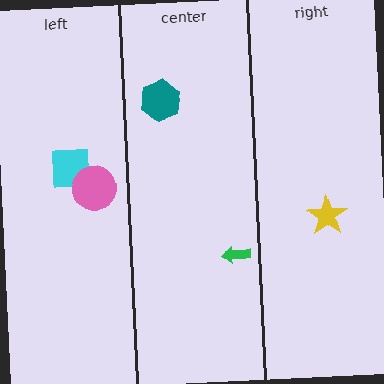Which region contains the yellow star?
The right region.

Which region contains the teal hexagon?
The center region.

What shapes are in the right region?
The yellow star.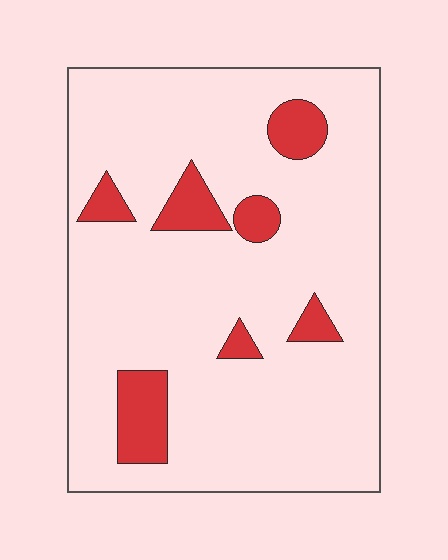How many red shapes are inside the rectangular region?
7.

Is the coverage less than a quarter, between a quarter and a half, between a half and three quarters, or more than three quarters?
Less than a quarter.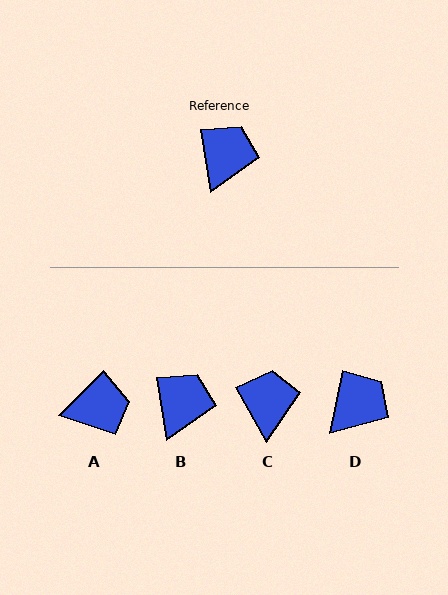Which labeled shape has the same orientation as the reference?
B.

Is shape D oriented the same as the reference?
No, it is off by about 20 degrees.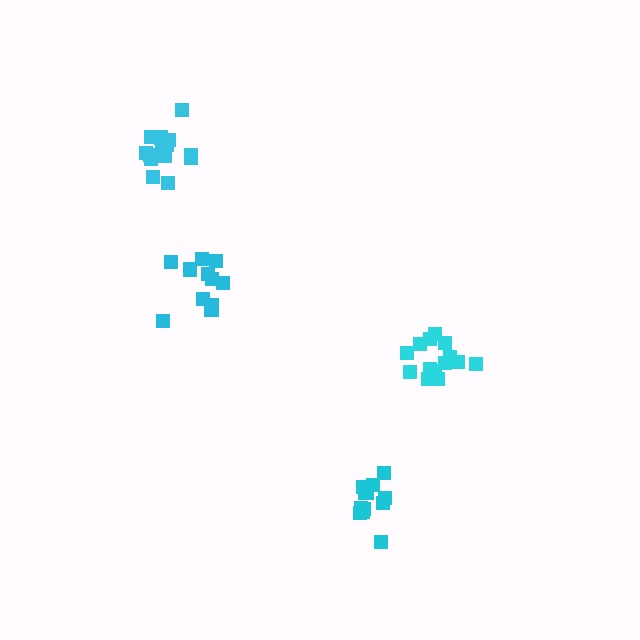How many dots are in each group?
Group 1: 11 dots, Group 2: 12 dots, Group 3: 17 dots, Group 4: 14 dots (54 total).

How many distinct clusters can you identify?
There are 4 distinct clusters.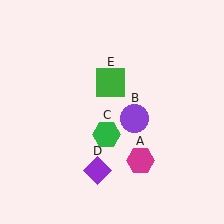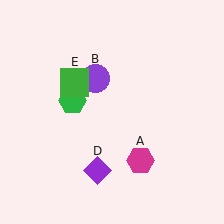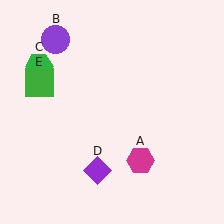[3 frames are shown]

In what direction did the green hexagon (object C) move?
The green hexagon (object C) moved up and to the left.